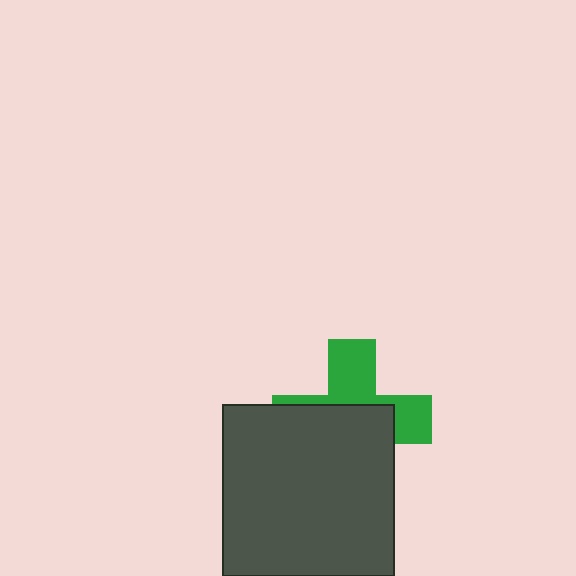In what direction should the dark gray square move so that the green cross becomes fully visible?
The dark gray square should move down. That is the shortest direction to clear the overlap and leave the green cross fully visible.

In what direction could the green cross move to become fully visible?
The green cross could move up. That would shift it out from behind the dark gray square entirely.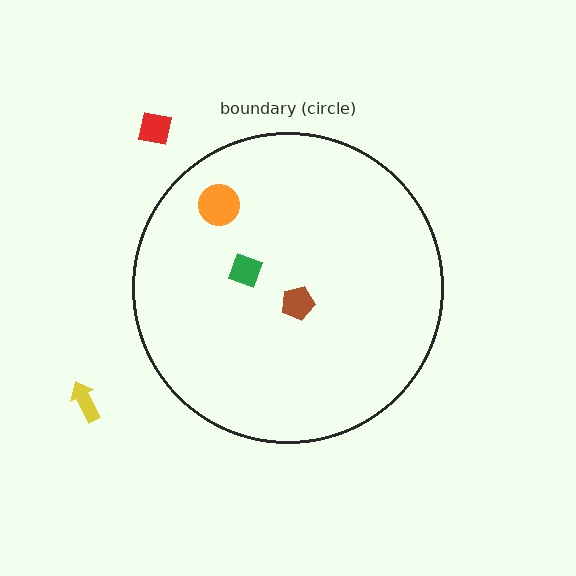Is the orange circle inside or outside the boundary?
Inside.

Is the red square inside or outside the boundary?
Outside.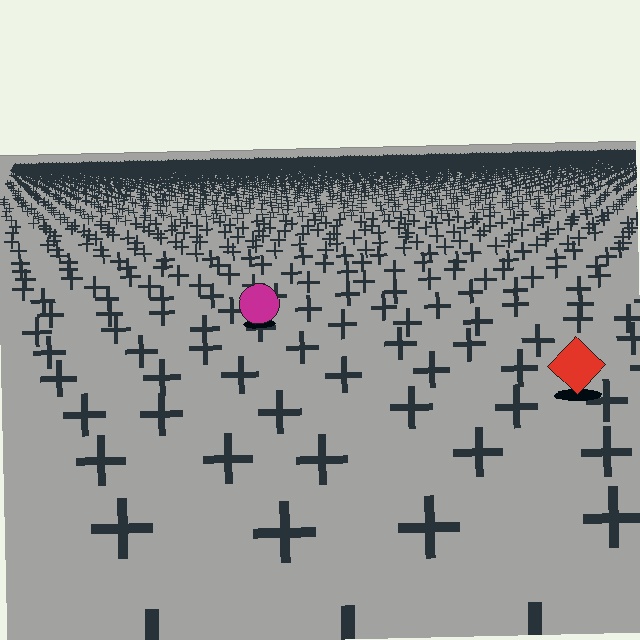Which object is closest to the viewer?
The red diamond is closest. The texture marks near it are larger and more spread out.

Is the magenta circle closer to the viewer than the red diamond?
No. The red diamond is closer — you can tell from the texture gradient: the ground texture is coarser near it.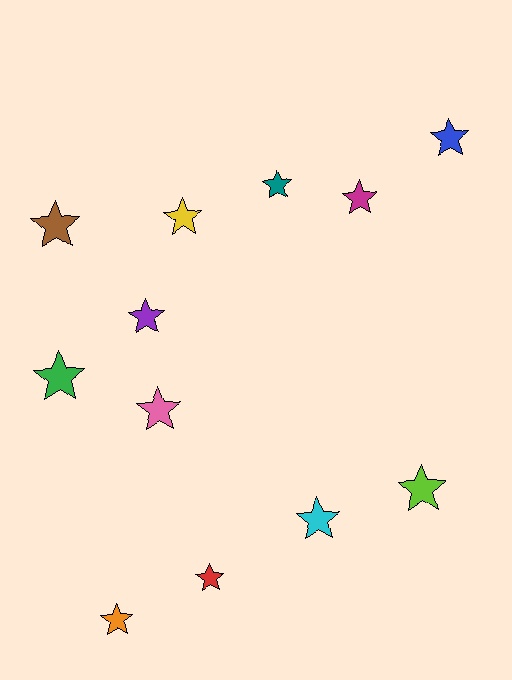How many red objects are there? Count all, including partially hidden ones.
There is 1 red object.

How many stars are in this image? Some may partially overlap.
There are 12 stars.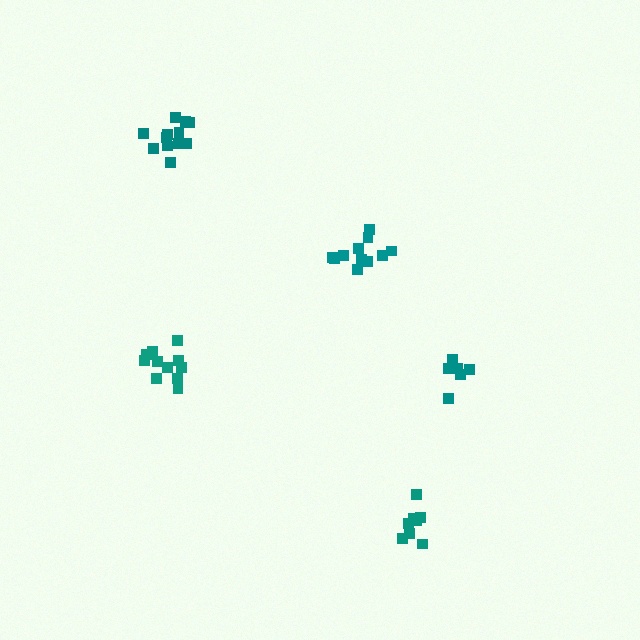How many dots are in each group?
Group 1: 11 dots, Group 2: 11 dots, Group 3: 6 dots, Group 4: 8 dots, Group 5: 12 dots (48 total).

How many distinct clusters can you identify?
There are 5 distinct clusters.